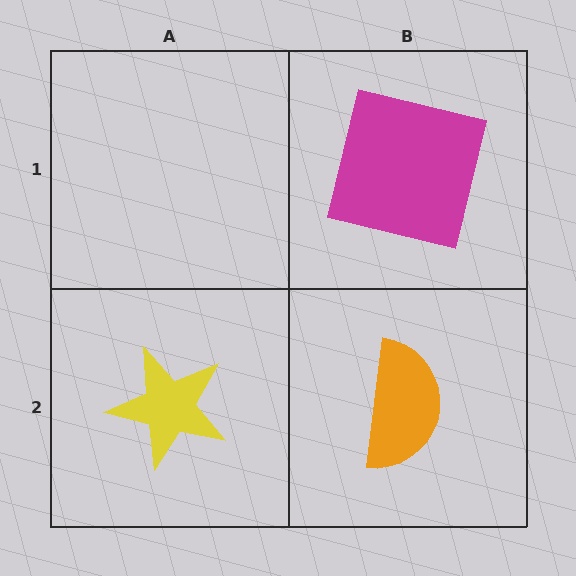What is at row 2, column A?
A yellow star.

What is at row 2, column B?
An orange semicircle.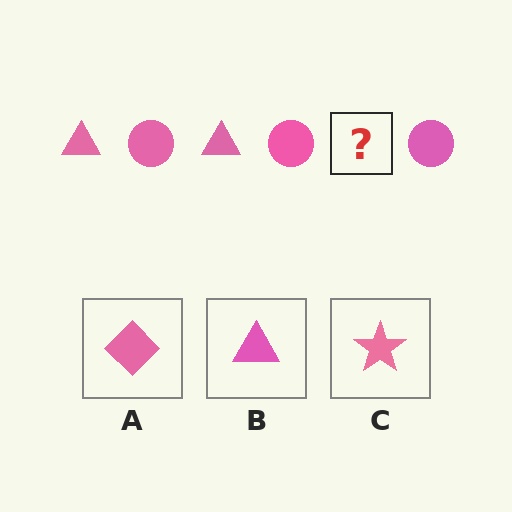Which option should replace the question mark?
Option B.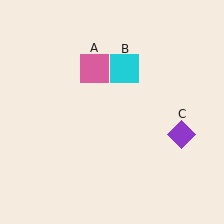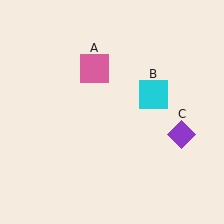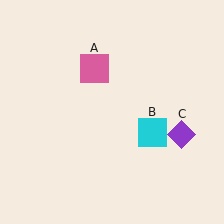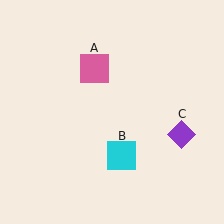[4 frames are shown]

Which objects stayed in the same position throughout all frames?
Pink square (object A) and purple diamond (object C) remained stationary.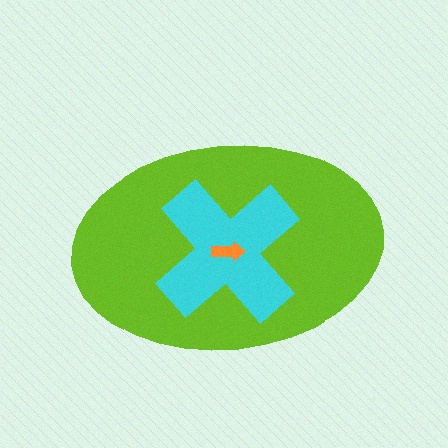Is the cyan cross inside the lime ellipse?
Yes.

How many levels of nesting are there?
3.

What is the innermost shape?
The orange arrow.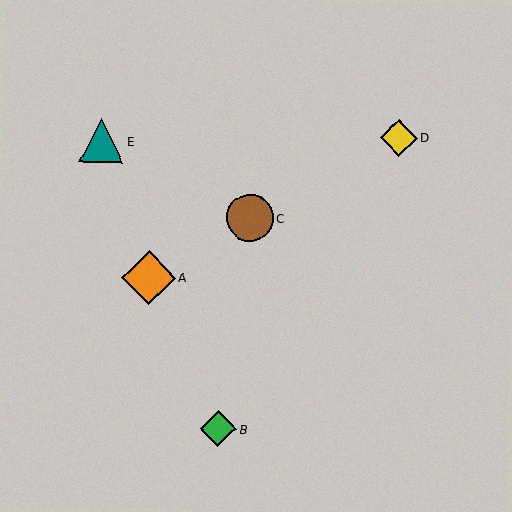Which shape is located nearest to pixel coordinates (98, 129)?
The teal triangle (labeled E) at (102, 141) is nearest to that location.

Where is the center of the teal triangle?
The center of the teal triangle is at (102, 141).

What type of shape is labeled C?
Shape C is a brown circle.